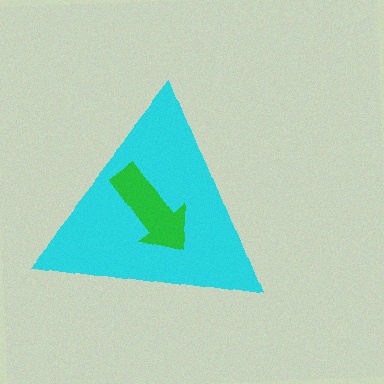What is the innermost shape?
The green arrow.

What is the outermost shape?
The cyan triangle.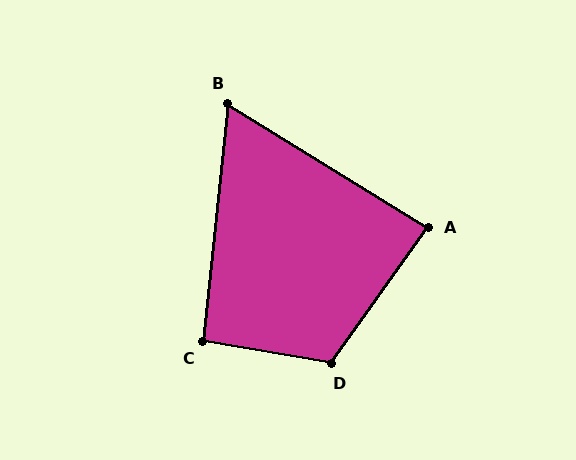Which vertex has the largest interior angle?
D, at approximately 116 degrees.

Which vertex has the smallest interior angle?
B, at approximately 64 degrees.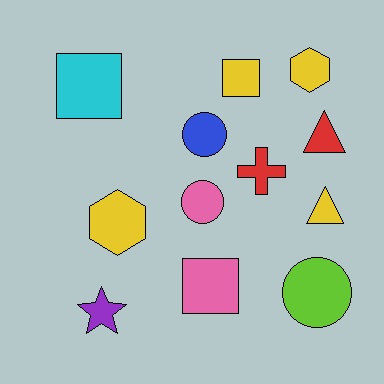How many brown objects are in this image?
There are no brown objects.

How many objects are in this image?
There are 12 objects.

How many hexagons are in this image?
There are 2 hexagons.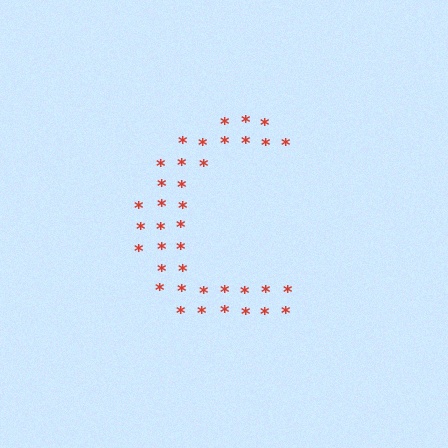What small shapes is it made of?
It is made of small asterisks.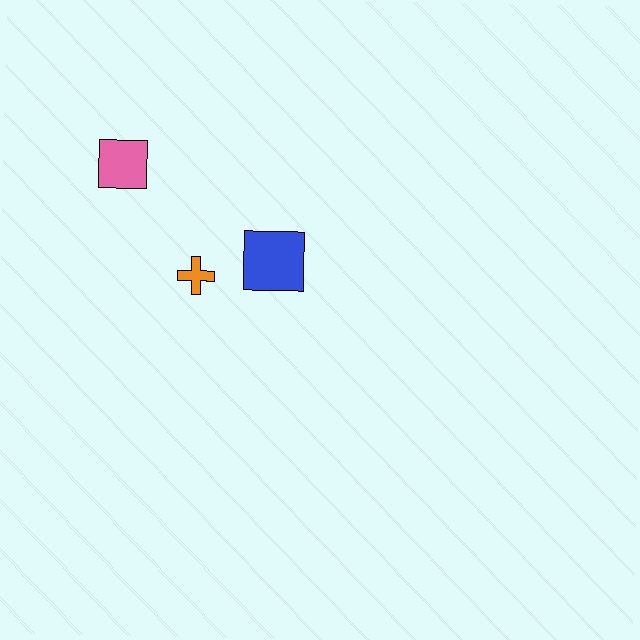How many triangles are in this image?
There are no triangles.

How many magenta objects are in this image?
There are no magenta objects.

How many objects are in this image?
There are 3 objects.